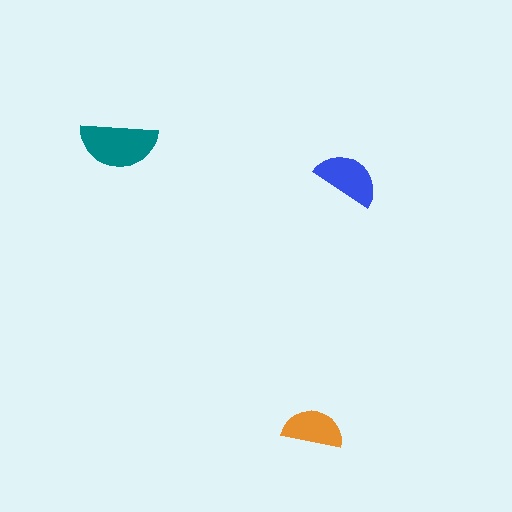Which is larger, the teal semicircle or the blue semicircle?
The teal one.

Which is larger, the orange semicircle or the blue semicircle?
The blue one.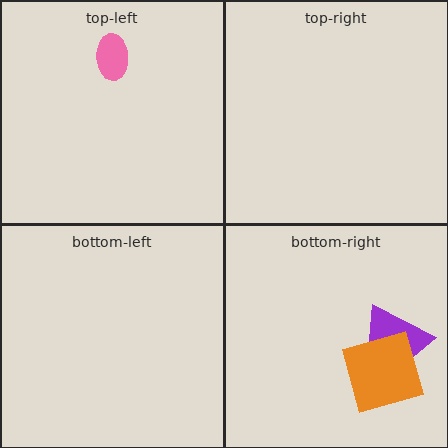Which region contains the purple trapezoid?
The bottom-right region.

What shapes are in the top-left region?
The pink ellipse.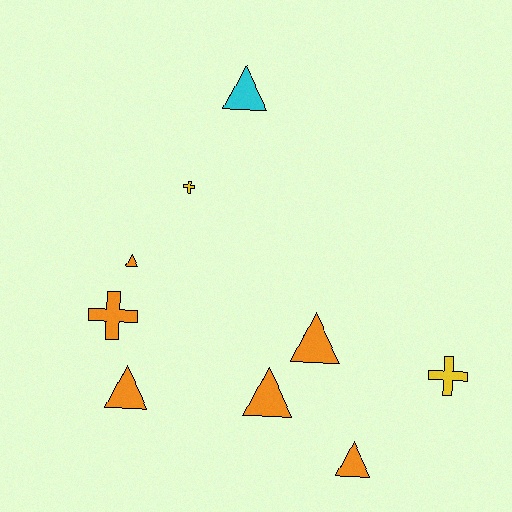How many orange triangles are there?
There are 5 orange triangles.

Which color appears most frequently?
Orange, with 6 objects.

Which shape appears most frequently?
Triangle, with 6 objects.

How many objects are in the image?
There are 9 objects.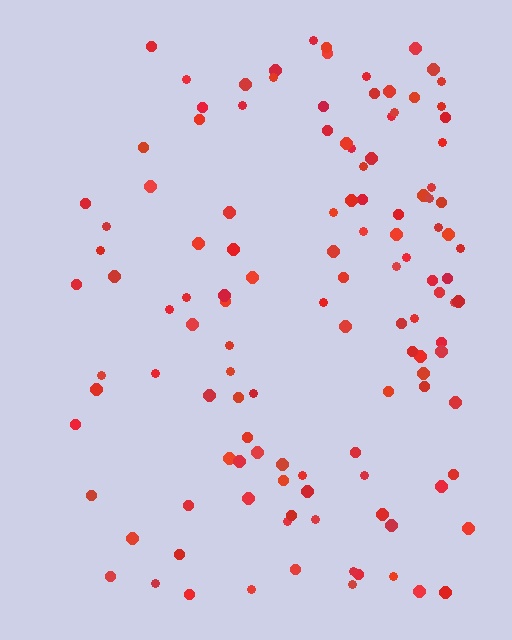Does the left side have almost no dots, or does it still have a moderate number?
Still a moderate number, just noticeably fewer than the right.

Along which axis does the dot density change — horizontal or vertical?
Horizontal.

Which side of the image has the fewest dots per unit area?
The left.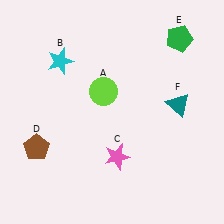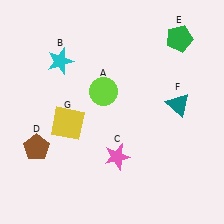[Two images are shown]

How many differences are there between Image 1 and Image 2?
There is 1 difference between the two images.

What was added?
A yellow square (G) was added in Image 2.